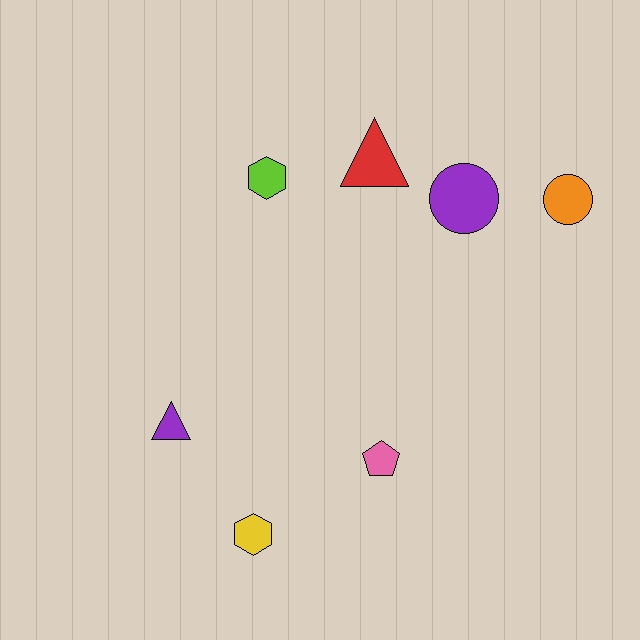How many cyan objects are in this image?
There are no cyan objects.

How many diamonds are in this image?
There are no diamonds.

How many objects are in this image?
There are 7 objects.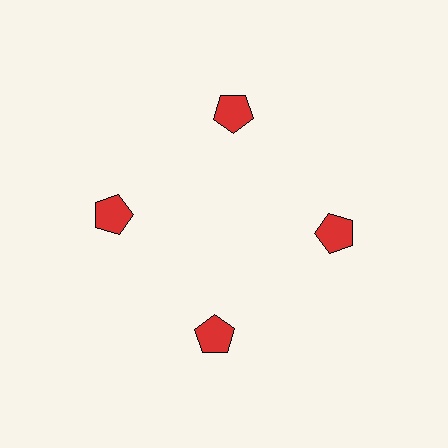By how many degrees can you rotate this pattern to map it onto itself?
The pattern maps onto itself every 90 degrees of rotation.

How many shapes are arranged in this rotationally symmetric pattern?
There are 4 shapes, arranged in 4 groups of 1.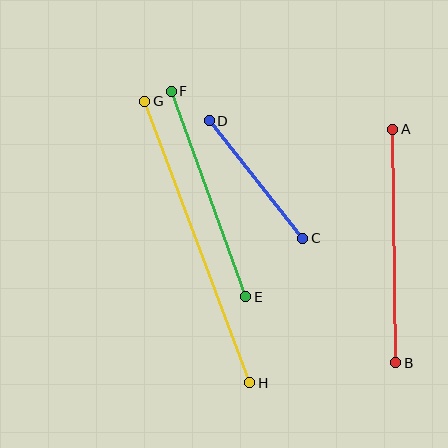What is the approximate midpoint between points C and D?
The midpoint is at approximately (256, 179) pixels.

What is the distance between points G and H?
The distance is approximately 300 pixels.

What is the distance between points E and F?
The distance is approximately 219 pixels.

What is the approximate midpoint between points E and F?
The midpoint is at approximately (208, 194) pixels.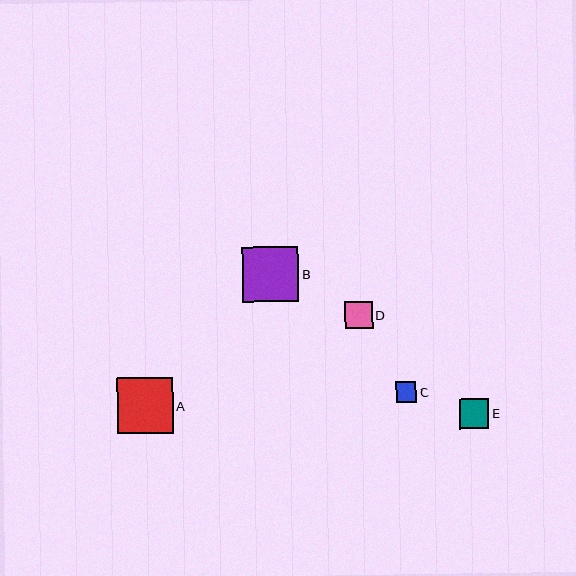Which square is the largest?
Square A is the largest with a size of approximately 56 pixels.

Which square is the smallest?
Square C is the smallest with a size of approximately 21 pixels.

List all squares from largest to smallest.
From largest to smallest: A, B, E, D, C.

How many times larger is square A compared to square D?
Square A is approximately 2.0 times the size of square D.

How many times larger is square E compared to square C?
Square E is approximately 1.4 times the size of square C.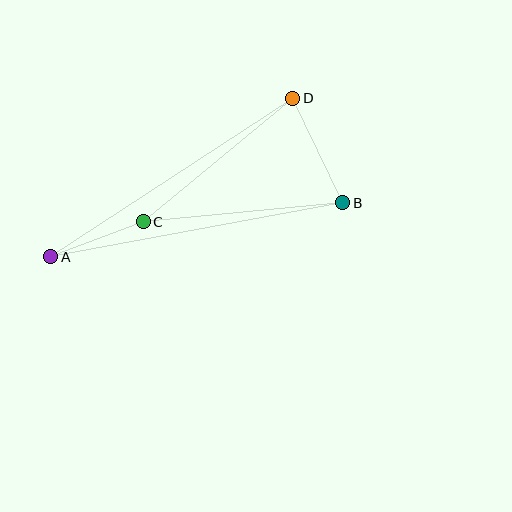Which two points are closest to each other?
Points A and C are closest to each other.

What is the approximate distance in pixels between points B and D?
The distance between B and D is approximately 116 pixels.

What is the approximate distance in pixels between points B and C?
The distance between B and C is approximately 200 pixels.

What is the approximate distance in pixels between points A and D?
The distance between A and D is approximately 289 pixels.